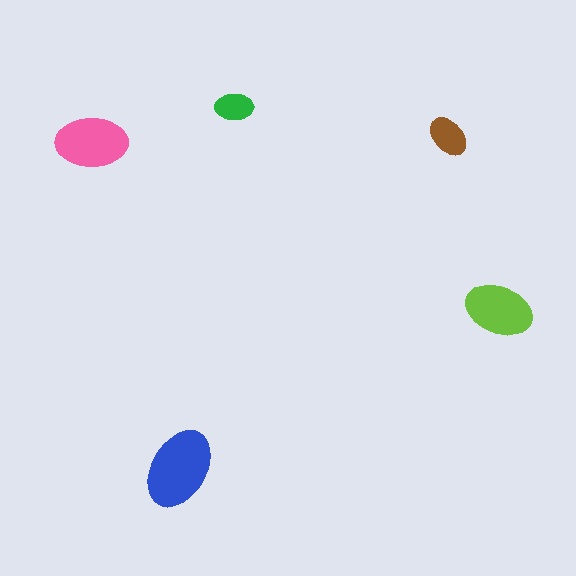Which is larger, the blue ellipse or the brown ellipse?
The blue one.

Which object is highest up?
The green ellipse is topmost.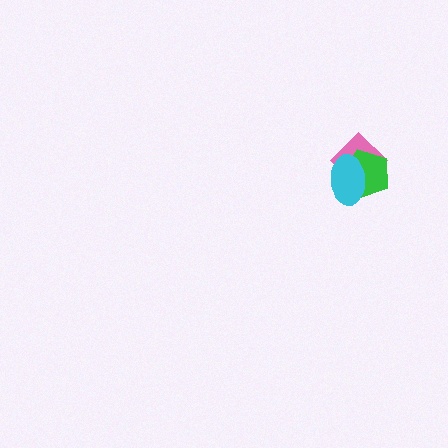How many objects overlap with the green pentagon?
2 objects overlap with the green pentagon.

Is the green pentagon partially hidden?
Yes, it is partially covered by another shape.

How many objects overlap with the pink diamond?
2 objects overlap with the pink diamond.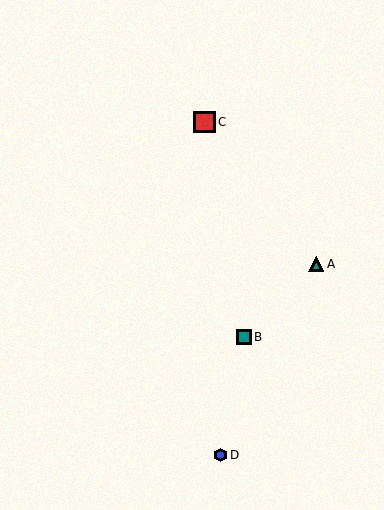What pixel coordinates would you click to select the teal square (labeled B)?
Click at (244, 337) to select the teal square B.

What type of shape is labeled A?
Shape A is a teal triangle.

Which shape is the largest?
The red square (labeled C) is the largest.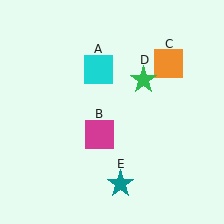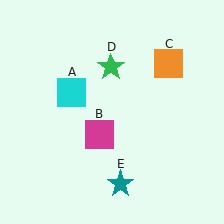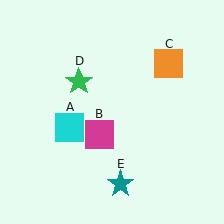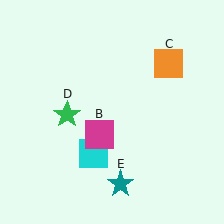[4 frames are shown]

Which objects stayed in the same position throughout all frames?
Magenta square (object B) and orange square (object C) and teal star (object E) remained stationary.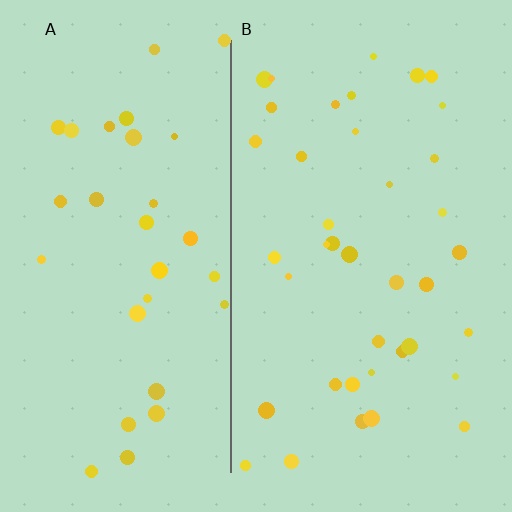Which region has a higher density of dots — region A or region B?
B (the right).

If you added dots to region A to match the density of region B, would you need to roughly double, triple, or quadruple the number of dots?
Approximately double.